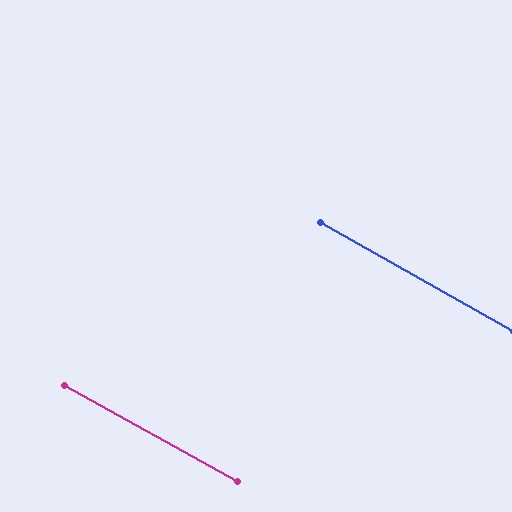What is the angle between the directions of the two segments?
Approximately 1 degree.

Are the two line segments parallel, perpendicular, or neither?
Parallel — their directions differ by only 0.7°.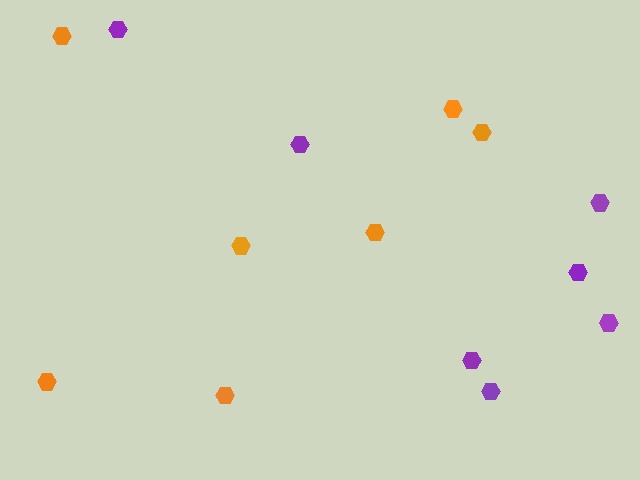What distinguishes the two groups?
There are 2 groups: one group of purple hexagons (7) and one group of orange hexagons (7).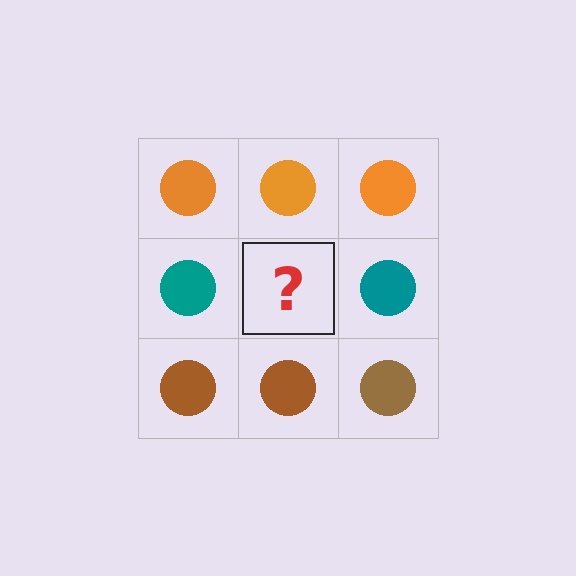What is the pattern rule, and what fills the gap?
The rule is that each row has a consistent color. The gap should be filled with a teal circle.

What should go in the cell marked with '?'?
The missing cell should contain a teal circle.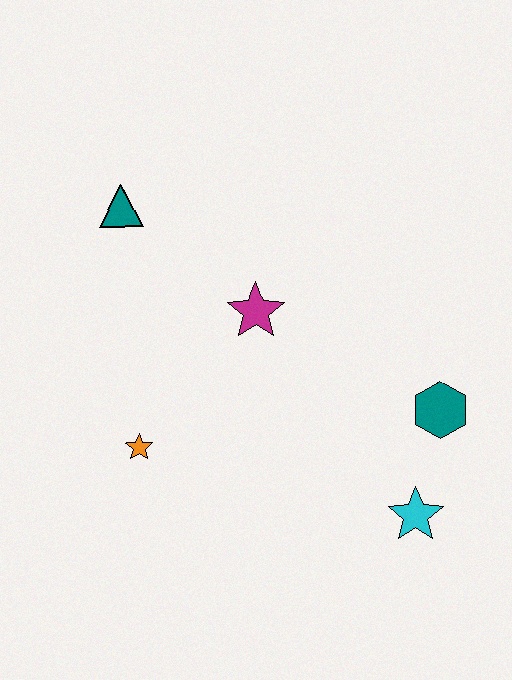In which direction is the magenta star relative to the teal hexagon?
The magenta star is to the left of the teal hexagon.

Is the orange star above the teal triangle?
No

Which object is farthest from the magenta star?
The cyan star is farthest from the magenta star.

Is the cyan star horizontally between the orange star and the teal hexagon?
Yes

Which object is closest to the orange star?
The magenta star is closest to the orange star.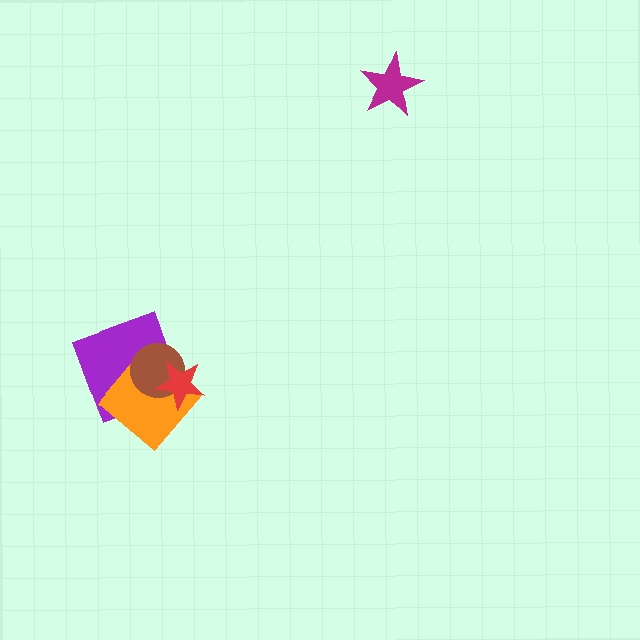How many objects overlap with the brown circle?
3 objects overlap with the brown circle.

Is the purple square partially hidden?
Yes, it is partially covered by another shape.